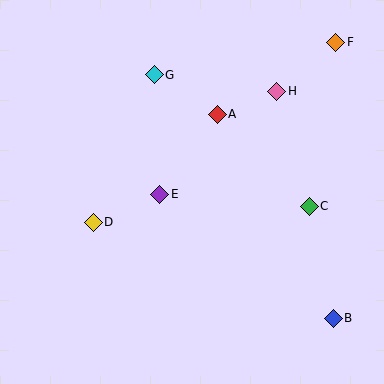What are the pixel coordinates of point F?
Point F is at (336, 42).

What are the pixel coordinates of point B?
Point B is at (333, 318).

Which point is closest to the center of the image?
Point E at (160, 194) is closest to the center.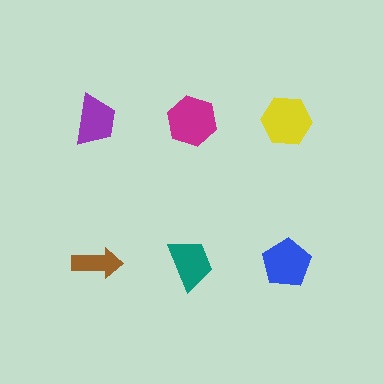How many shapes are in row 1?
3 shapes.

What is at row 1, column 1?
A purple trapezoid.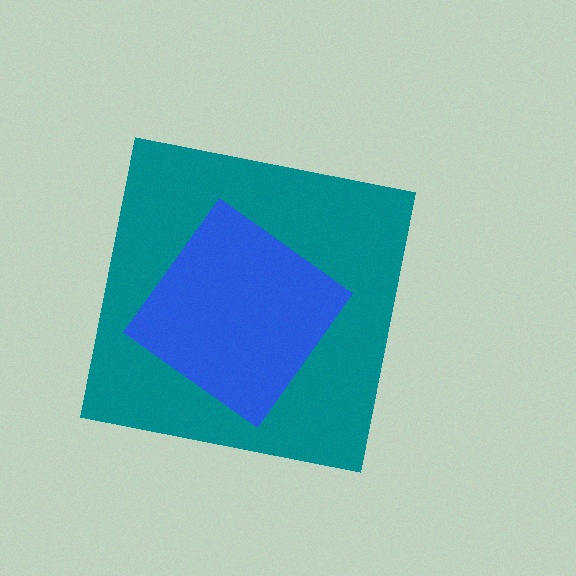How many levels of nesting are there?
2.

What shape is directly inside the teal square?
The blue diamond.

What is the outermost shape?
The teal square.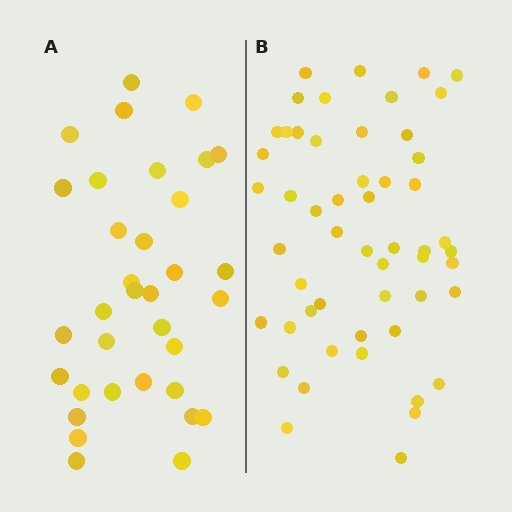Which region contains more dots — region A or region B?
Region B (the right region) has more dots.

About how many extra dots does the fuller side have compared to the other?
Region B has approximately 20 more dots than region A.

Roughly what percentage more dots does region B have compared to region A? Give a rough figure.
About 55% more.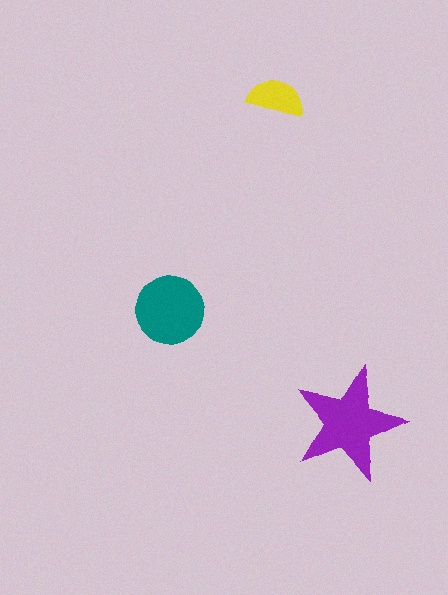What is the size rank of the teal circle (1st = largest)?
2nd.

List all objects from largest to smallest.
The purple star, the teal circle, the yellow semicircle.